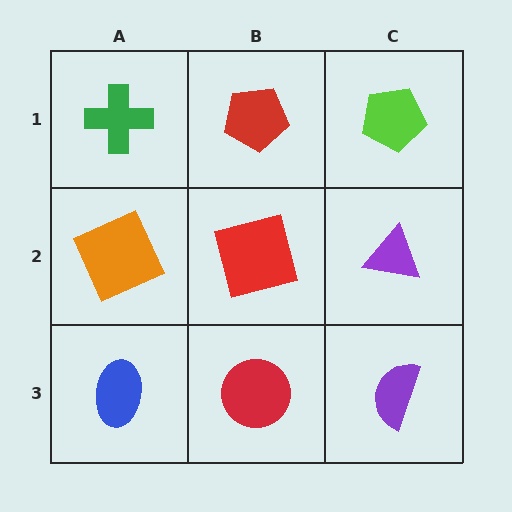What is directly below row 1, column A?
An orange square.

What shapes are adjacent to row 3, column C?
A purple triangle (row 2, column C), a red circle (row 3, column B).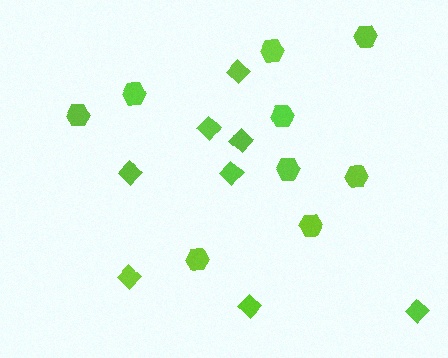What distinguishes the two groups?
There are 2 groups: one group of hexagons (9) and one group of diamonds (8).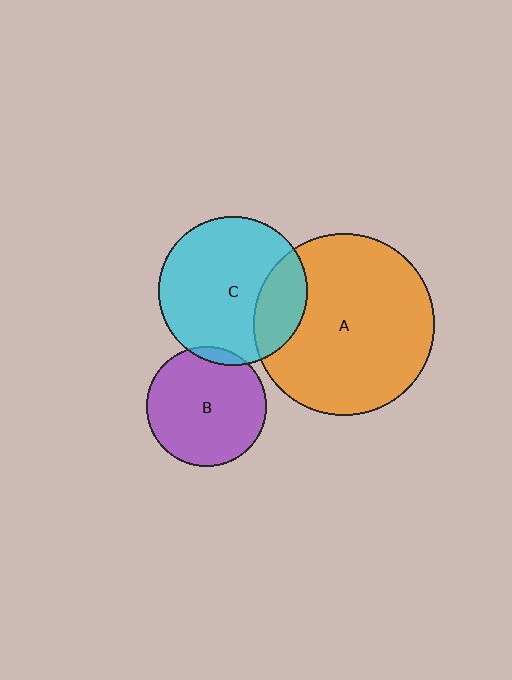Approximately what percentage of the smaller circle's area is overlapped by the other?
Approximately 25%.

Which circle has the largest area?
Circle A (orange).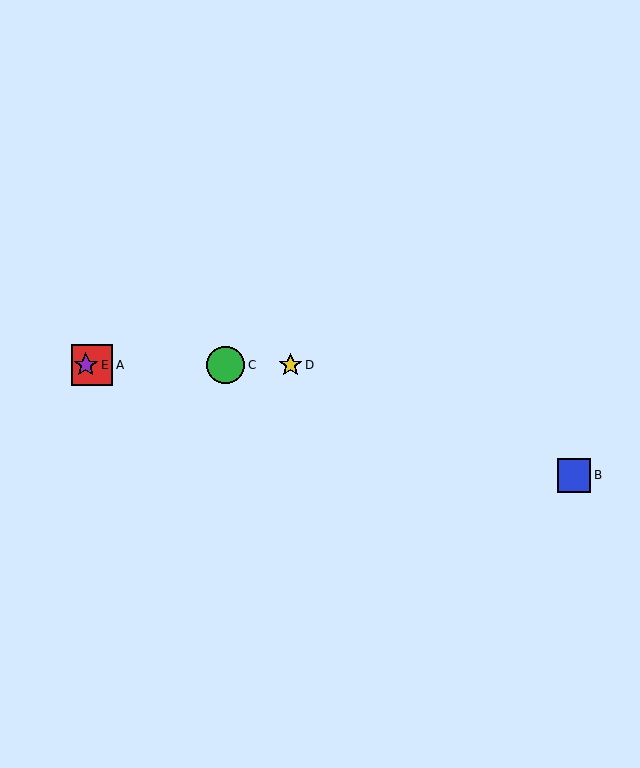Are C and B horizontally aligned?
No, C is at y≈365 and B is at y≈475.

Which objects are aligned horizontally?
Objects A, C, D, E are aligned horizontally.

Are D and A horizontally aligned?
Yes, both are at y≈365.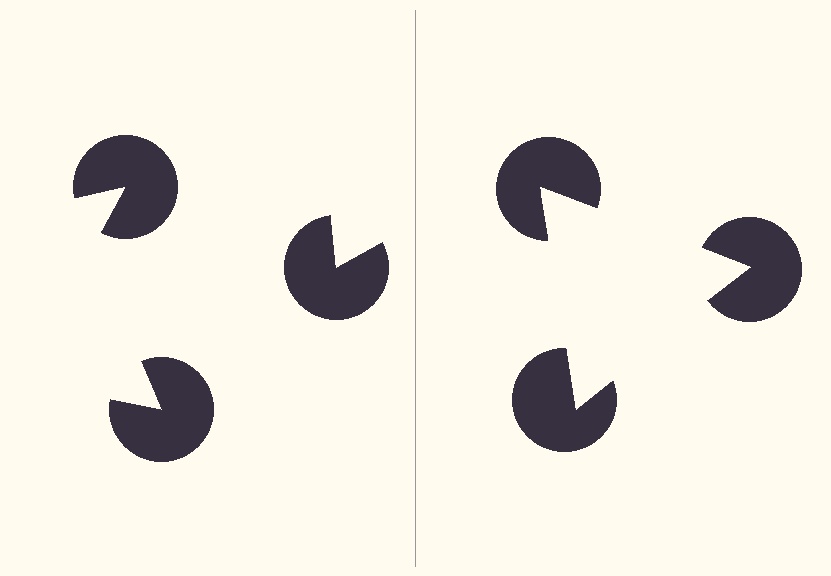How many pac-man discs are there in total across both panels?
6 — 3 on each side.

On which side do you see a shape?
An illusory triangle appears on the right side. On the left side the wedge cuts are rotated, so no coherent shape forms.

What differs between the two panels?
The pac-man discs are positioned identically on both sides; only the wedge orientations differ. On the right they align to a triangle; on the left they are misaligned.